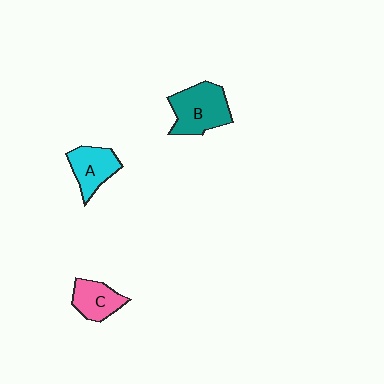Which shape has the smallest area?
Shape C (pink).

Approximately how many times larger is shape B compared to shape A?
Approximately 1.4 times.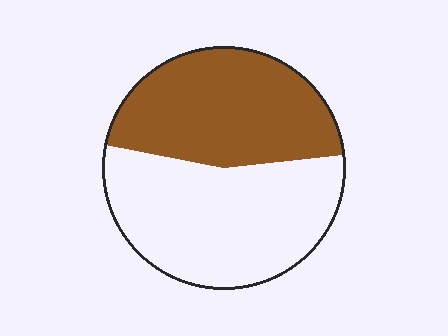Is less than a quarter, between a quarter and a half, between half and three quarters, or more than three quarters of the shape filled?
Between a quarter and a half.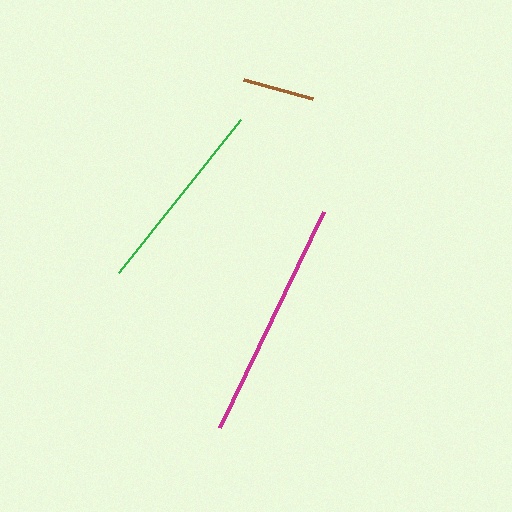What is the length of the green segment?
The green segment is approximately 196 pixels long.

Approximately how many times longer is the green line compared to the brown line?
The green line is approximately 2.7 times the length of the brown line.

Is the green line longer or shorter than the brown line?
The green line is longer than the brown line.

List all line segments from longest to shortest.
From longest to shortest: magenta, green, brown.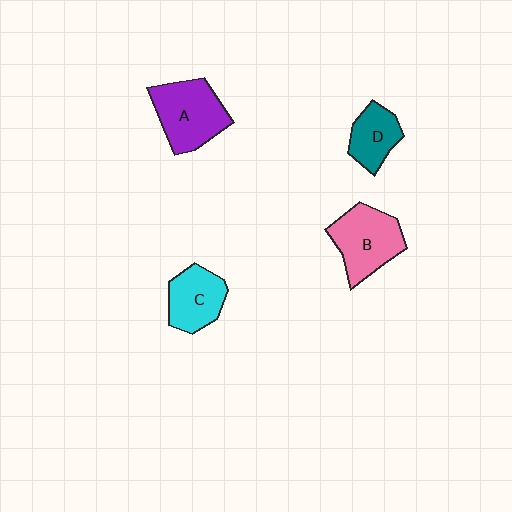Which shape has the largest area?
Shape A (purple).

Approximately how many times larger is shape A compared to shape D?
Approximately 1.6 times.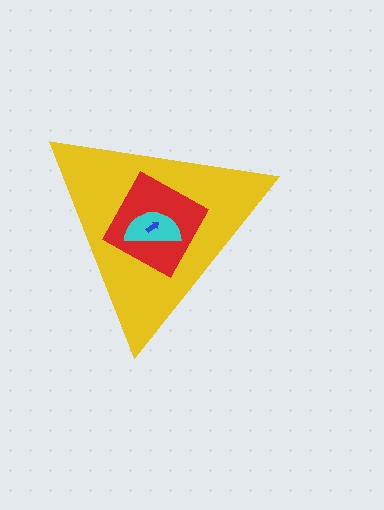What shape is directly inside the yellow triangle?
The red diamond.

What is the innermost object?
The blue arrow.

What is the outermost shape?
The yellow triangle.